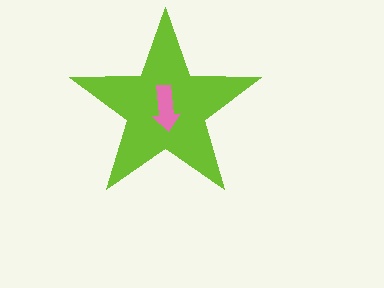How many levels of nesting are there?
2.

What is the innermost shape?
The pink arrow.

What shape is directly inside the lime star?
The pink arrow.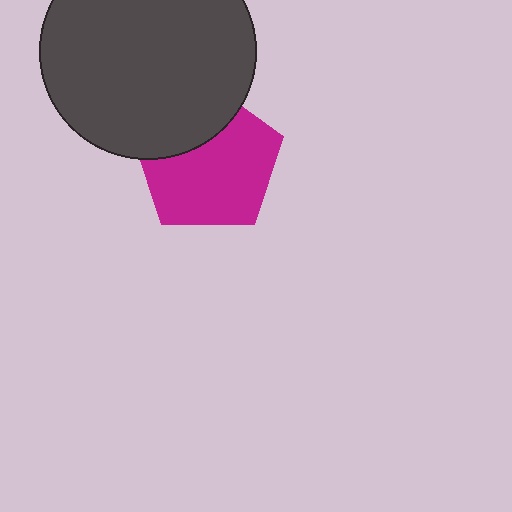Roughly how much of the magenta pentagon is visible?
Most of it is visible (roughly 70%).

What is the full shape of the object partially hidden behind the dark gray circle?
The partially hidden object is a magenta pentagon.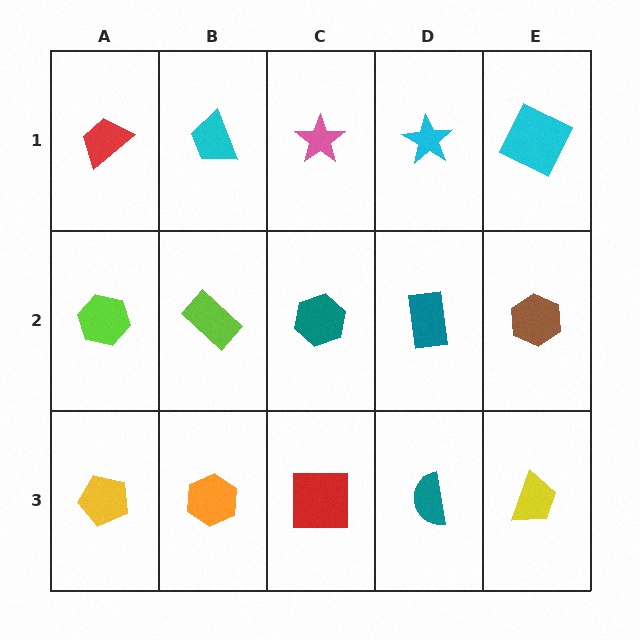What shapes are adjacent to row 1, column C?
A teal hexagon (row 2, column C), a cyan trapezoid (row 1, column B), a cyan star (row 1, column D).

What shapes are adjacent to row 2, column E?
A cyan square (row 1, column E), a yellow trapezoid (row 3, column E), a teal rectangle (row 2, column D).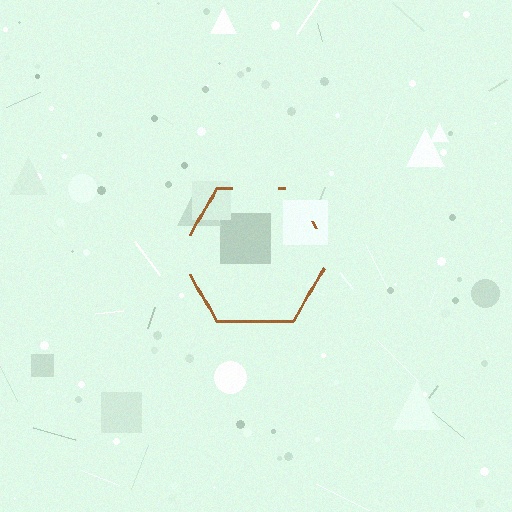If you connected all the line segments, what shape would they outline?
They would outline a hexagon.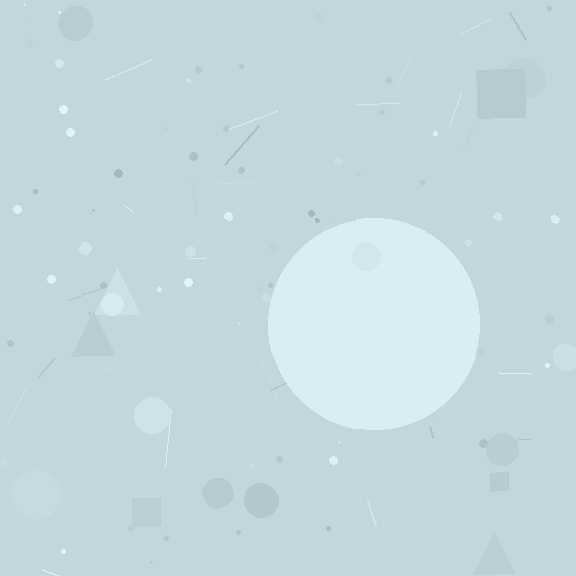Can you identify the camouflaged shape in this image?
The camouflaged shape is a circle.